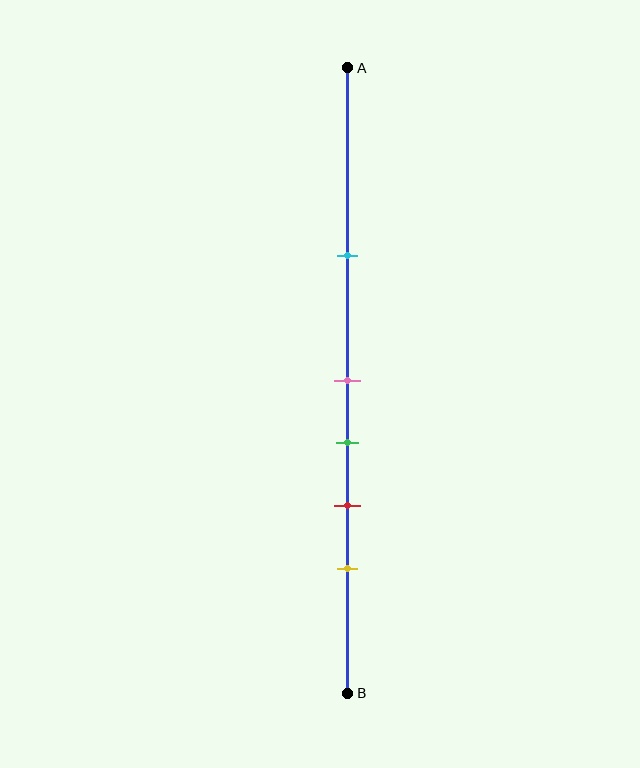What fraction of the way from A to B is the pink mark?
The pink mark is approximately 50% (0.5) of the way from A to B.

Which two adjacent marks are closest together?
The pink and green marks are the closest adjacent pair.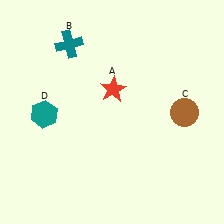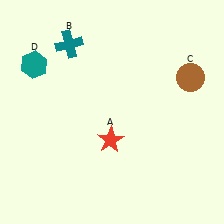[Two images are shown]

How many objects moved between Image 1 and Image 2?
3 objects moved between the two images.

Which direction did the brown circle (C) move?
The brown circle (C) moved up.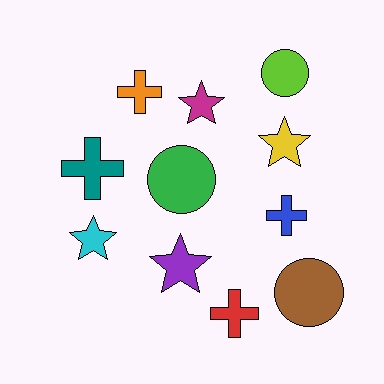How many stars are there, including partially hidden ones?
There are 4 stars.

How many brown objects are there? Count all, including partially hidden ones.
There is 1 brown object.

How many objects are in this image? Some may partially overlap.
There are 11 objects.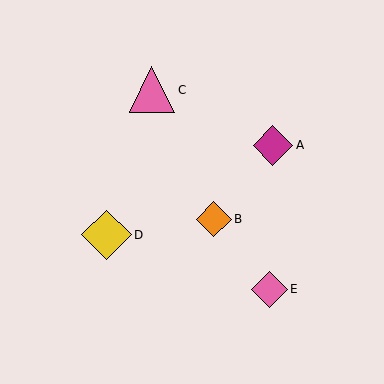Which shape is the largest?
The yellow diamond (labeled D) is the largest.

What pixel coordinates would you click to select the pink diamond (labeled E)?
Click at (269, 289) to select the pink diamond E.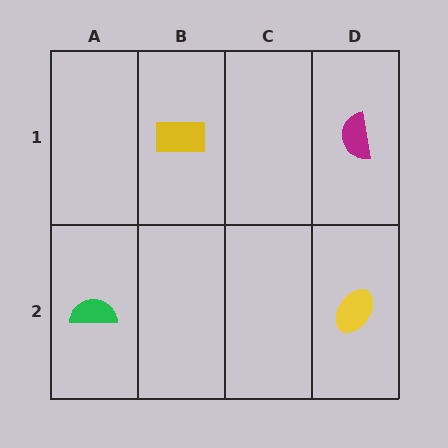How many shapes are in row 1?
2 shapes.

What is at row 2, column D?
A yellow ellipse.